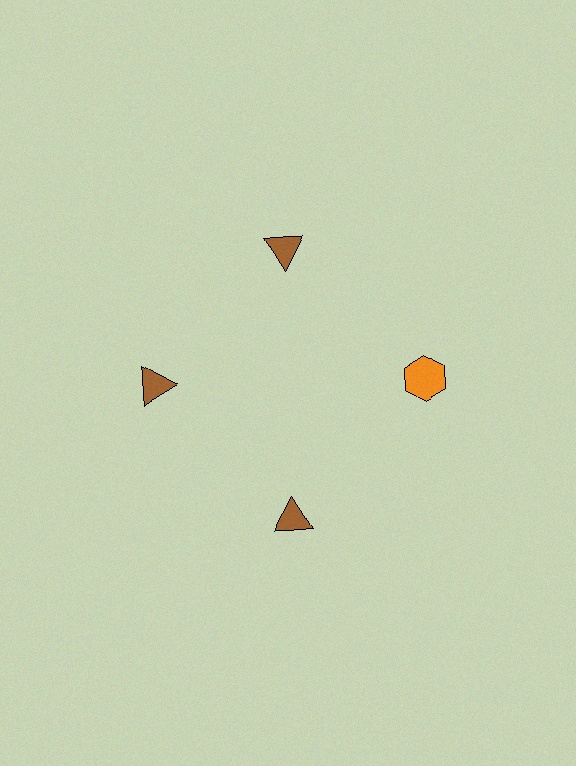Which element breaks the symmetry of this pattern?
The orange hexagon at roughly the 3 o'clock position breaks the symmetry. All other shapes are brown triangles.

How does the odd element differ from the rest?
It differs in both color (orange instead of brown) and shape (hexagon instead of triangle).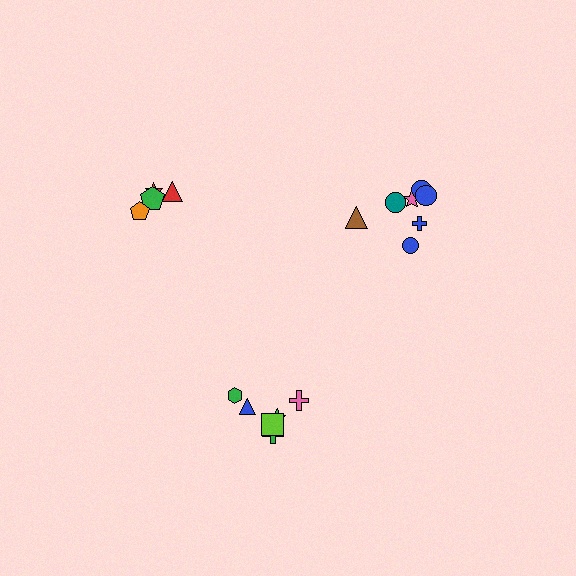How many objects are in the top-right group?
There are 7 objects.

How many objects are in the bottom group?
There are 6 objects.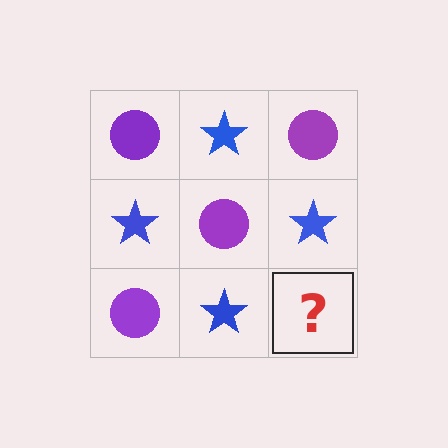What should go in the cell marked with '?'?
The missing cell should contain a purple circle.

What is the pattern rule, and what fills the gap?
The rule is that it alternates purple circle and blue star in a checkerboard pattern. The gap should be filled with a purple circle.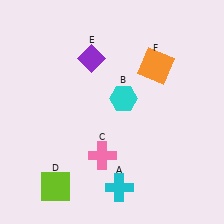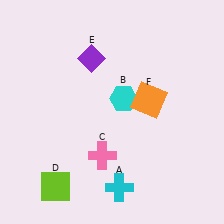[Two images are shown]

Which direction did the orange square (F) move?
The orange square (F) moved down.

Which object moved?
The orange square (F) moved down.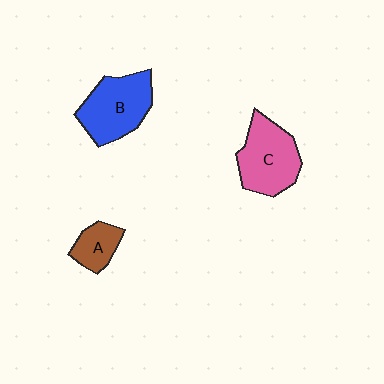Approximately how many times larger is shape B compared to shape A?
Approximately 2.1 times.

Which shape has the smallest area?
Shape A (brown).